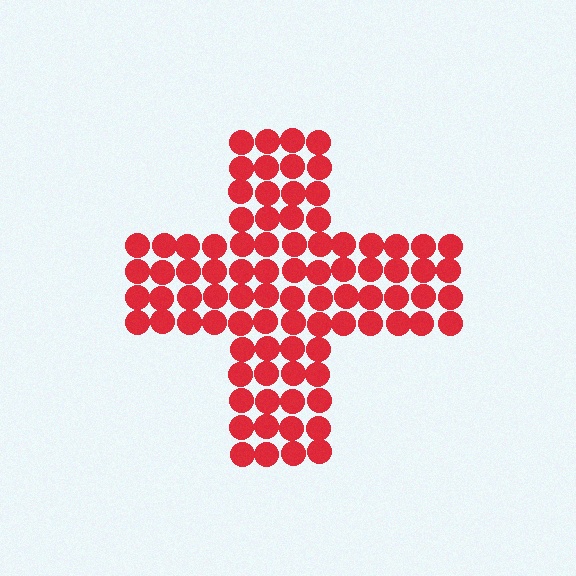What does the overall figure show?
The overall figure shows a cross.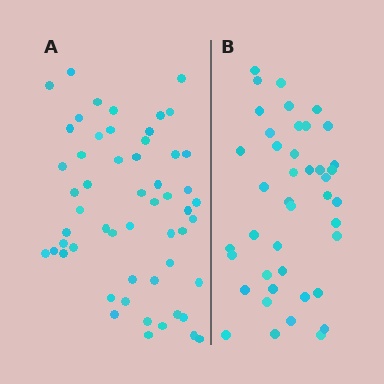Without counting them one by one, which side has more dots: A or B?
Region A (the left region) has more dots.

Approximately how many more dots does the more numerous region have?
Region A has approximately 15 more dots than region B.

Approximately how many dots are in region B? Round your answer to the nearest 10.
About 40 dots. (The exact count is 42, which rounds to 40.)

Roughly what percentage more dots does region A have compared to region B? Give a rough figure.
About 30% more.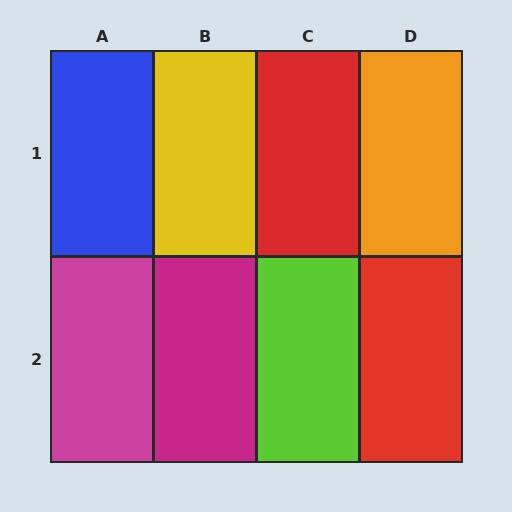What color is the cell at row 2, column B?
Magenta.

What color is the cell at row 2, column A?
Magenta.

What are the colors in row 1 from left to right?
Blue, yellow, red, orange.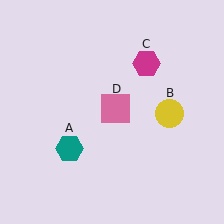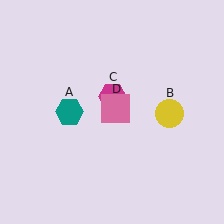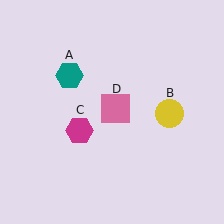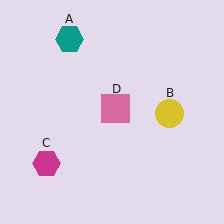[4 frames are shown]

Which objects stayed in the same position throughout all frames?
Yellow circle (object B) and pink square (object D) remained stationary.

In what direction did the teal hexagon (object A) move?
The teal hexagon (object A) moved up.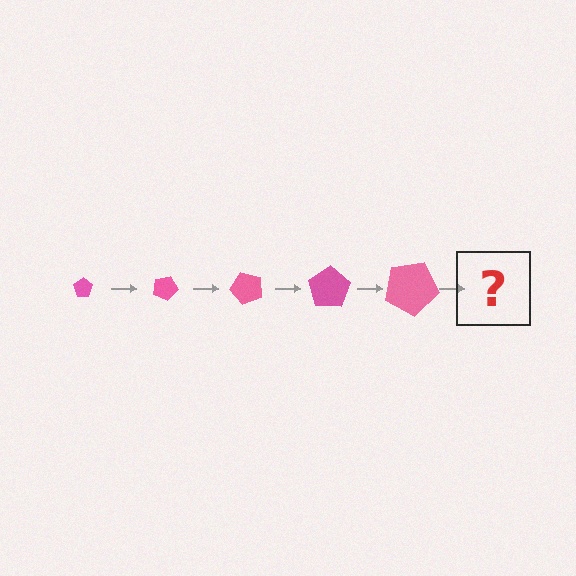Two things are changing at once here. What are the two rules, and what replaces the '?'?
The two rules are that the pentagon grows larger each step and it rotates 25 degrees each step. The '?' should be a pentagon, larger than the previous one and rotated 125 degrees from the start.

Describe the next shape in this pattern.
It should be a pentagon, larger than the previous one and rotated 125 degrees from the start.